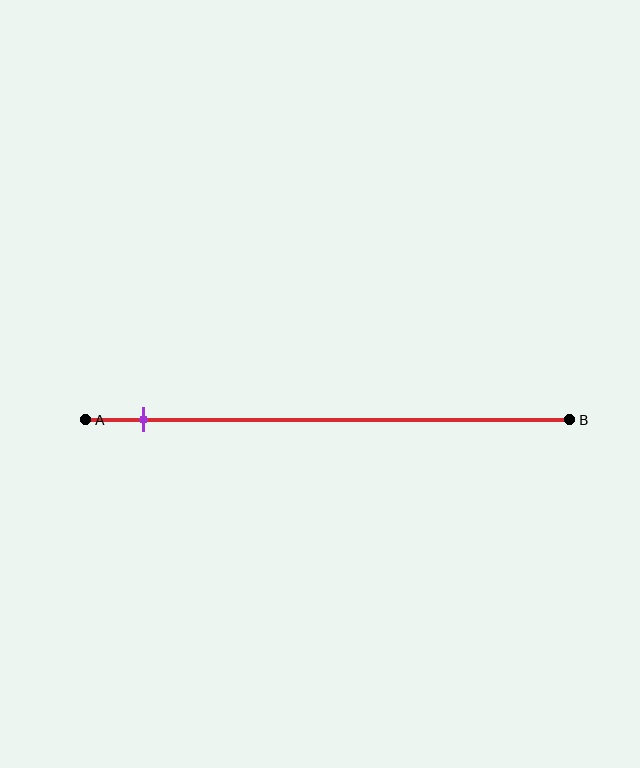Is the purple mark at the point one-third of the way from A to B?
No, the mark is at about 10% from A, not at the 33% one-third point.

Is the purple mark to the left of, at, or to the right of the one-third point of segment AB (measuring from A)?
The purple mark is to the left of the one-third point of segment AB.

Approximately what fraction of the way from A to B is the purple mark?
The purple mark is approximately 10% of the way from A to B.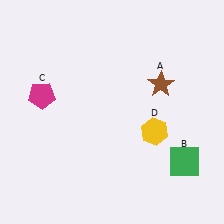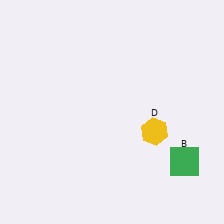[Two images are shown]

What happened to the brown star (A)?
The brown star (A) was removed in Image 2. It was in the top-right area of Image 1.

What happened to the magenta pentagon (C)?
The magenta pentagon (C) was removed in Image 2. It was in the top-left area of Image 1.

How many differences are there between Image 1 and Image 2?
There are 2 differences between the two images.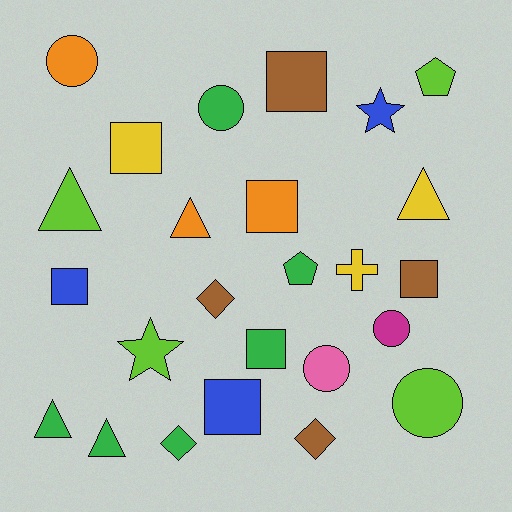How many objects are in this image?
There are 25 objects.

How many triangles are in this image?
There are 5 triangles.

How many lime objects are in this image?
There are 4 lime objects.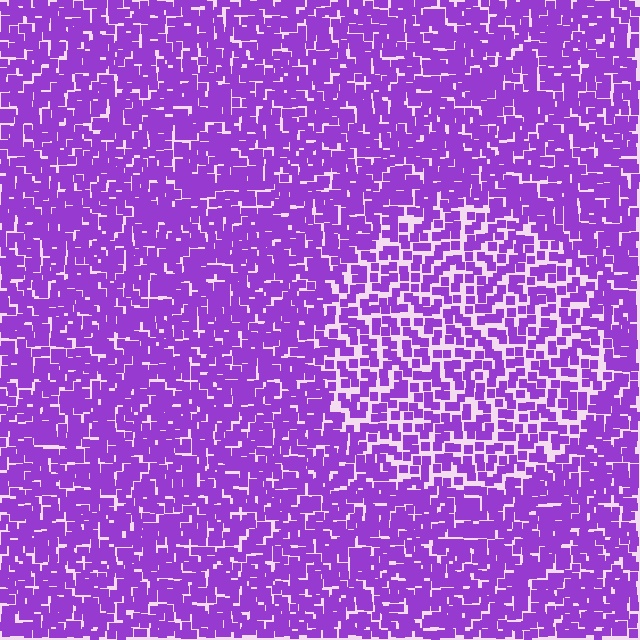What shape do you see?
I see a circle.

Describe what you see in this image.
The image contains small purple elements arranged at two different densities. A circle-shaped region is visible where the elements are less densely packed than the surrounding area.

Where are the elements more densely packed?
The elements are more densely packed outside the circle boundary.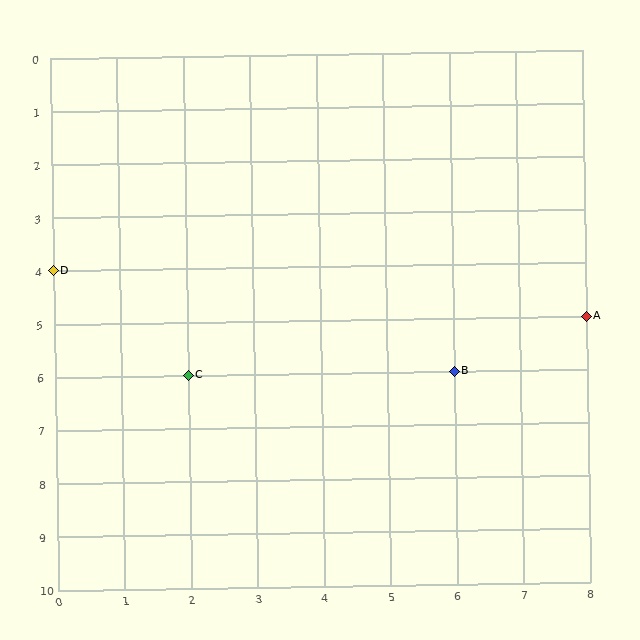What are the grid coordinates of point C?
Point C is at grid coordinates (2, 6).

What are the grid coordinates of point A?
Point A is at grid coordinates (8, 5).